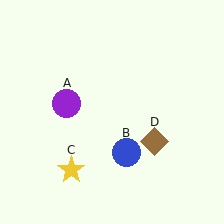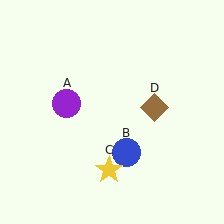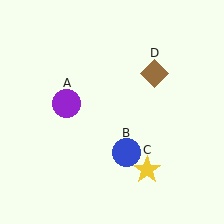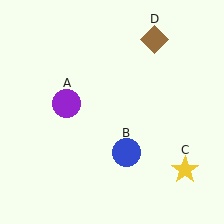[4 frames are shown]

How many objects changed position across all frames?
2 objects changed position: yellow star (object C), brown diamond (object D).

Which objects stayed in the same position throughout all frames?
Purple circle (object A) and blue circle (object B) remained stationary.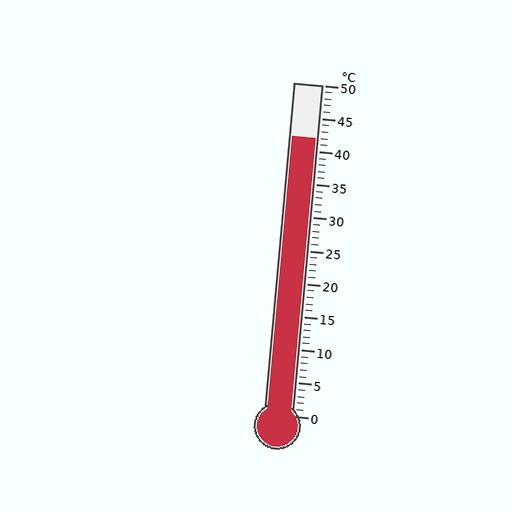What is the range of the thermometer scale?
The thermometer scale ranges from 0°C to 50°C.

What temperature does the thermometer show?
The thermometer shows approximately 42°C.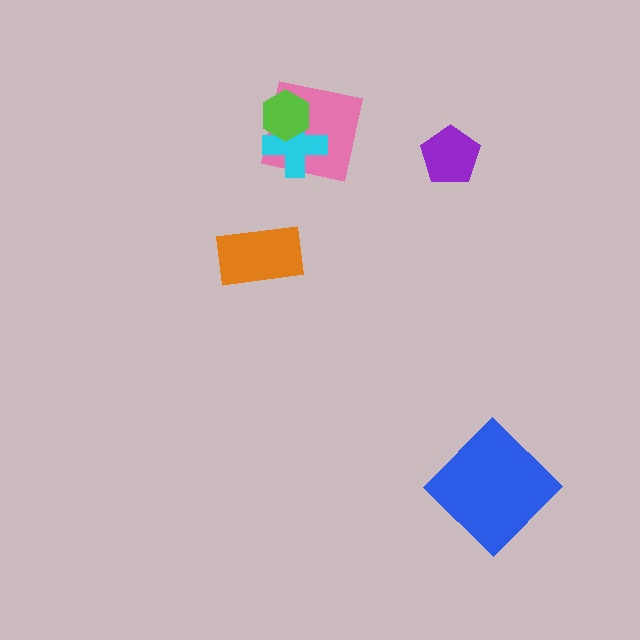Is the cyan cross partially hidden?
Yes, it is partially covered by another shape.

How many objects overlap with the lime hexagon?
2 objects overlap with the lime hexagon.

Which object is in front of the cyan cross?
The lime hexagon is in front of the cyan cross.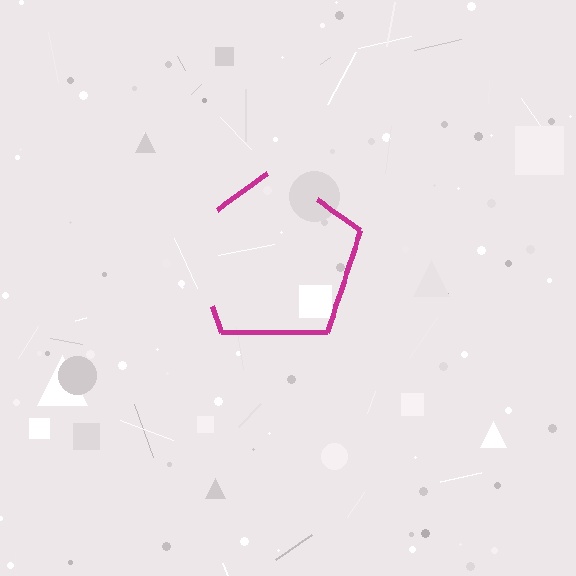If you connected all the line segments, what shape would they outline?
They would outline a pentagon.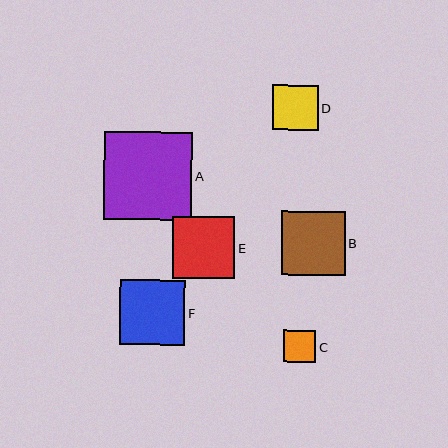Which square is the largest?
Square A is the largest with a size of approximately 88 pixels.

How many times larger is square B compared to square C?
Square B is approximately 2.0 times the size of square C.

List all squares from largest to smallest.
From largest to smallest: A, F, B, E, D, C.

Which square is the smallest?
Square C is the smallest with a size of approximately 32 pixels.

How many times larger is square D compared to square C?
Square D is approximately 1.4 times the size of square C.